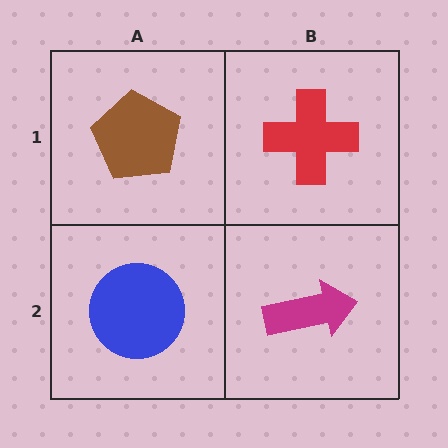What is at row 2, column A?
A blue circle.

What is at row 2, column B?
A magenta arrow.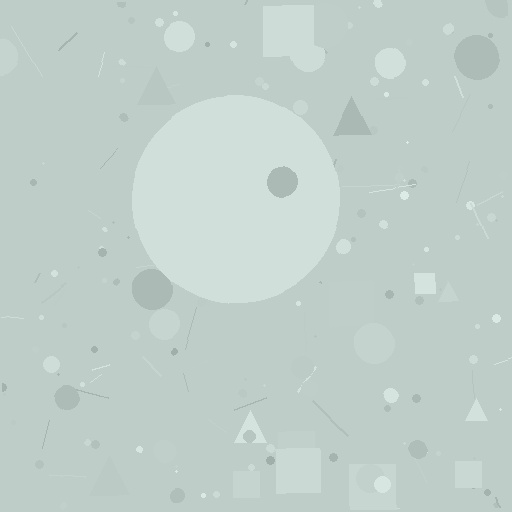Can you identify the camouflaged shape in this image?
The camouflaged shape is a circle.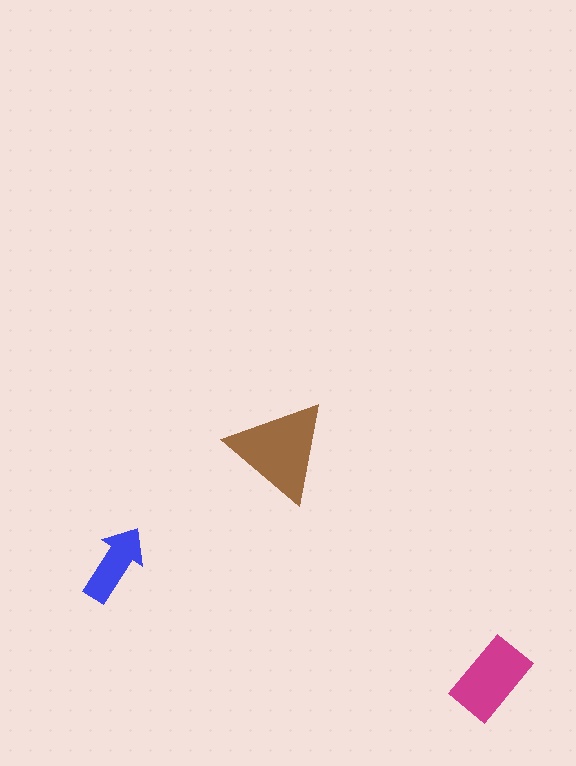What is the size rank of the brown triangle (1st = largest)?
1st.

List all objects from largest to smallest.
The brown triangle, the magenta rectangle, the blue arrow.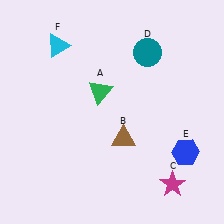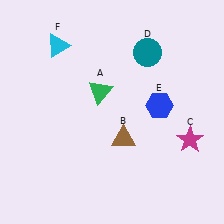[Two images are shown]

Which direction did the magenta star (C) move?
The magenta star (C) moved up.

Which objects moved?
The objects that moved are: the magenta star (C), the blue hexagon (E).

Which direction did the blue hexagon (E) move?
The blue hexagon (E) moved up.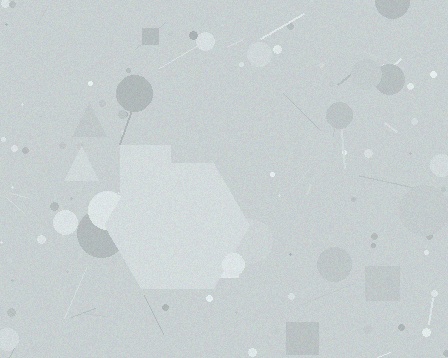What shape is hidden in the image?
A hexagon is hidden in the image.